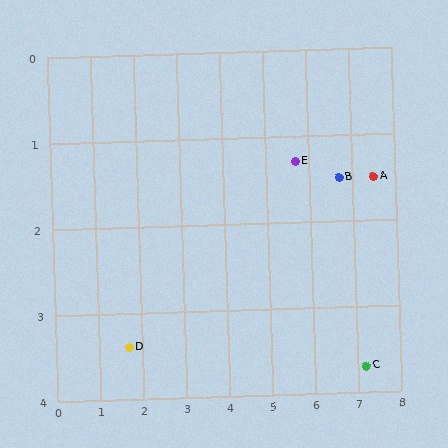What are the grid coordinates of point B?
Point B is at approximately (6.7, 1.5).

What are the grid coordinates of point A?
Point A is at approximately (7.5, 1.5).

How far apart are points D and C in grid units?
Points D and C are about 5.5 grid units apart.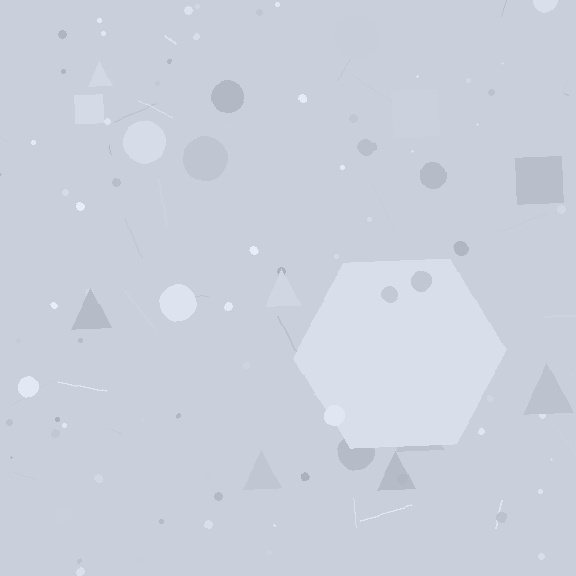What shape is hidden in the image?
A hexagon is hidden in the image.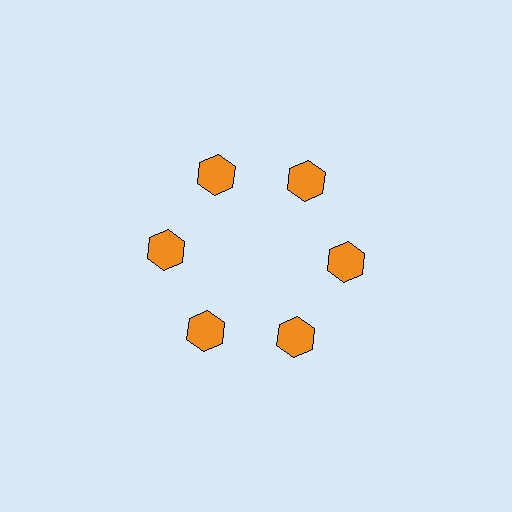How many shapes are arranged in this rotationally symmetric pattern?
There are 6 shapes, arranged in 6 groups of 1.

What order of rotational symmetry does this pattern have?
This pattern has 6-fold rotational symmetry.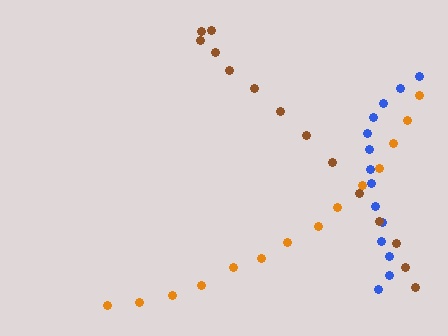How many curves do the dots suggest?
There are 3 distinct paths.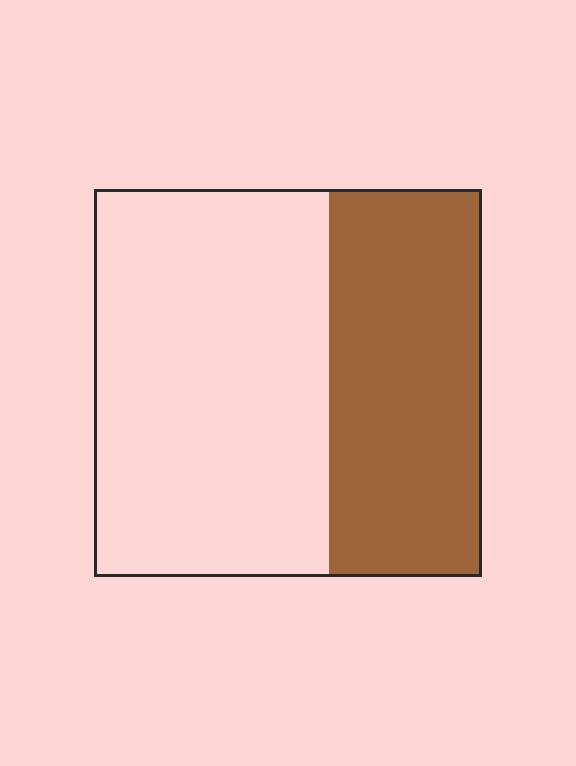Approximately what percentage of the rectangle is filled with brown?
Approximately 40%.